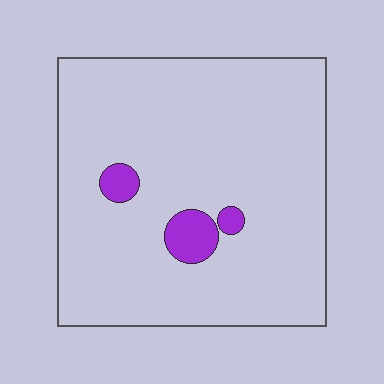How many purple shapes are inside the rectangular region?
3.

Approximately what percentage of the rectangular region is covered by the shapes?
Approximately 5%.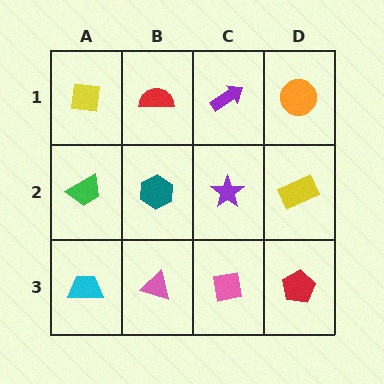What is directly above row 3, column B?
A teal hexagon.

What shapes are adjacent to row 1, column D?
A yellow rectangle (row 2, column D), a purple arrow (row 1, column C).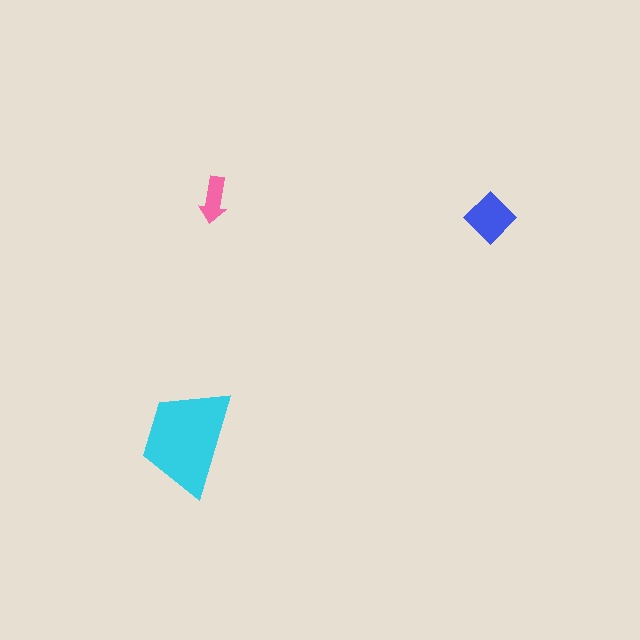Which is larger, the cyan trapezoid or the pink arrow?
The cyan trapezoid.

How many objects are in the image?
There are 3 objects in the image.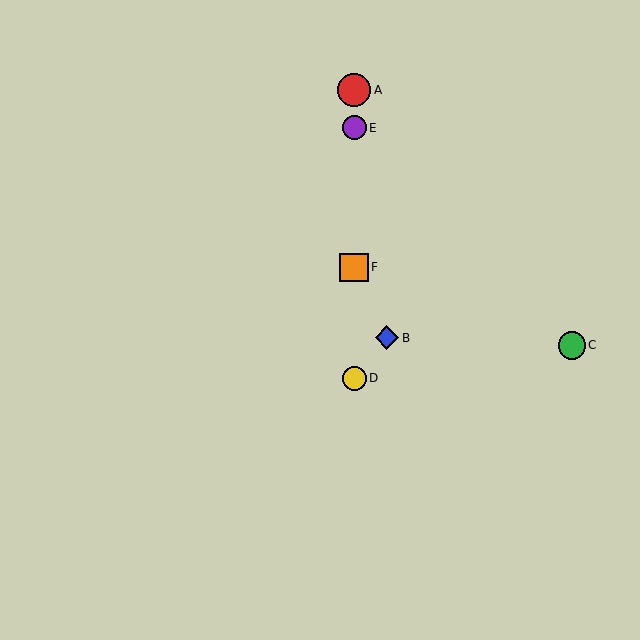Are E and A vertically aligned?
Yes, both are at x≈354.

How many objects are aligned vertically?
4 objects (A, D, E, F) are aligned vertically.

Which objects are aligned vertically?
Objects A, D, E, F are aligned vertically.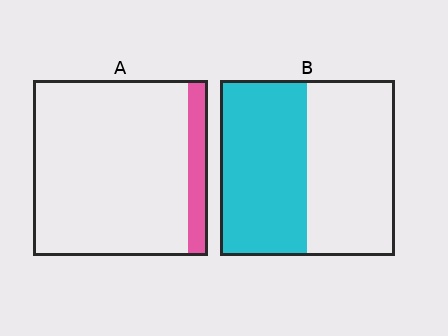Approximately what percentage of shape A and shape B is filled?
A is approximately 10% and B is approximately 50%.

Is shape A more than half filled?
No.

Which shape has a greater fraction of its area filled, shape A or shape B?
Shape B.